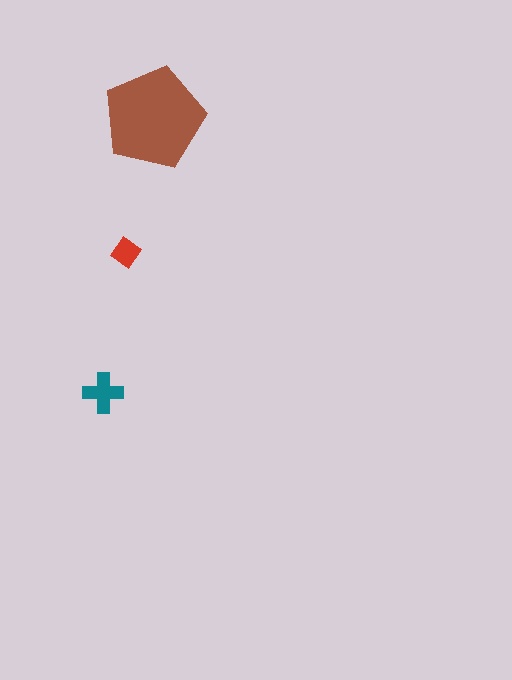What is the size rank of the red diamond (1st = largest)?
3rd.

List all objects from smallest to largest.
The red diamond, the teal cross, the brown pentagon.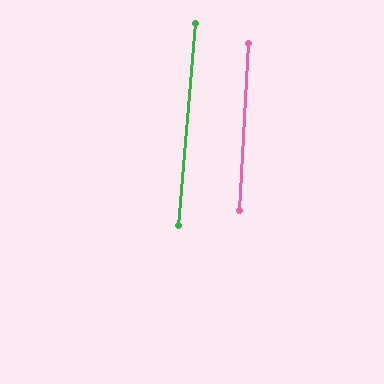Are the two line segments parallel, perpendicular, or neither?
Parallel — their directions differ by only 1.7°.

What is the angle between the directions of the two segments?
Approximately 2 degrees.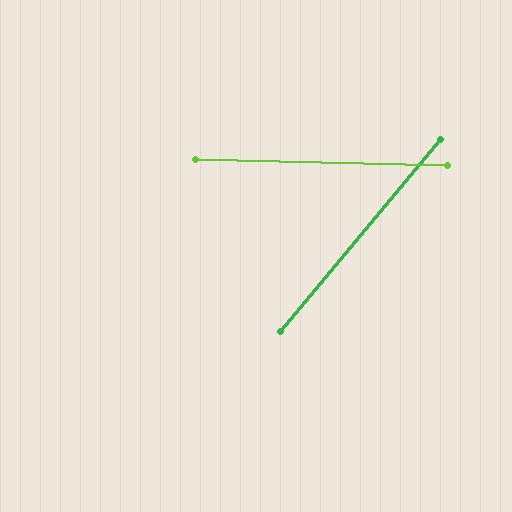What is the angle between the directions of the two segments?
Approximately 51 degrees.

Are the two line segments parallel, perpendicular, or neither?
Neither parallel nor perpendicular — they differ by about 51°.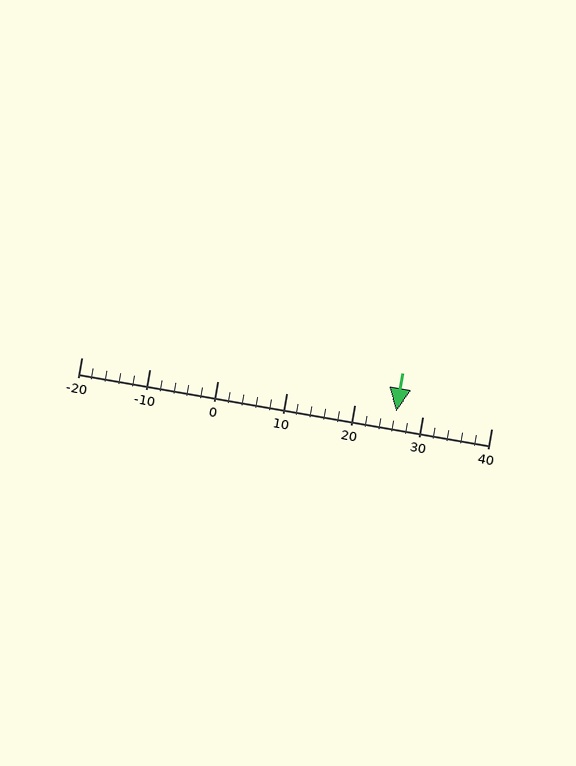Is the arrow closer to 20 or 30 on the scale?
The arrow is closer to 30.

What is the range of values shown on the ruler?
The ruler shows values from -20 to 40.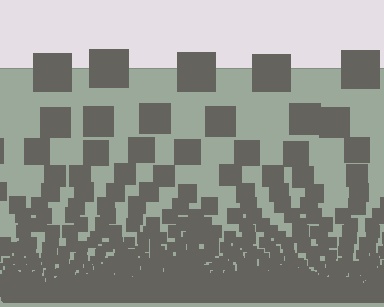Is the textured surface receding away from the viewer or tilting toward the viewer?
The surface appears to tilt toward the viewer. Texture elements get larger and sparser toward the top.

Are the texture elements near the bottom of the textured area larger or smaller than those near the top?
Smaller. The gradient is inverted — elements near the bottom are smaller and denser.